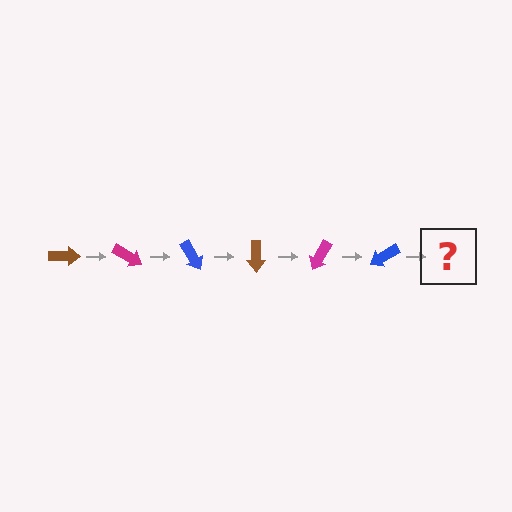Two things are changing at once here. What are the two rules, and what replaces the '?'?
The two rules are that it rotates 30 degrees each step and the color cycles through brown, magenta, and blue. The '?' should be a brown arrow, rotated 180 degrees from the start.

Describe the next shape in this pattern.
It should be a brown arrow, rotated 180 degrees from the start.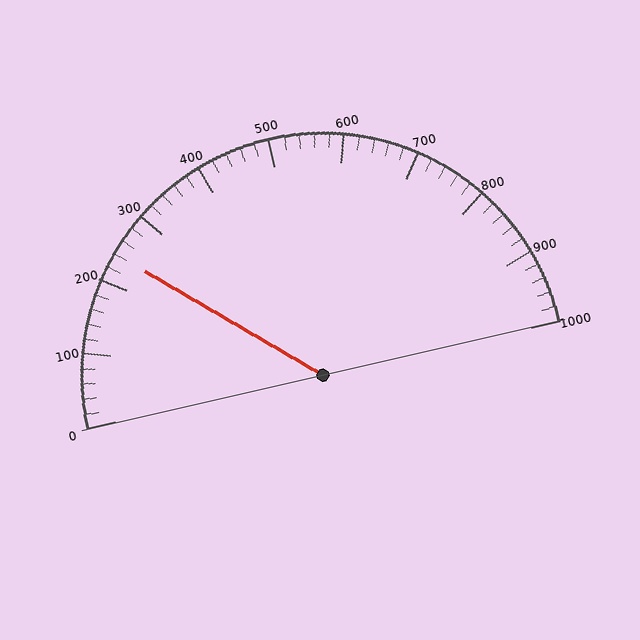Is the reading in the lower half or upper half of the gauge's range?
The reading is in the lower half of the range (0 to 1000).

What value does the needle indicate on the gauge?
The needle indicates approximately 240.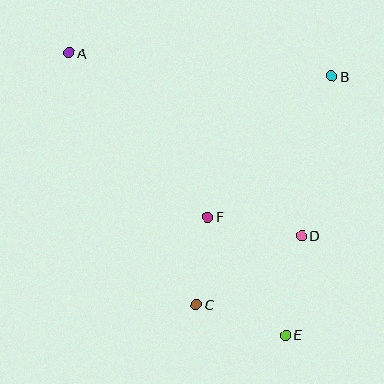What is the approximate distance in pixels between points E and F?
The distance between E and F is approximately 141 pixels.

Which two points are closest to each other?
Points C and F are closest to each other.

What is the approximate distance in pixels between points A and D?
The distance between A and D is approximately 296 pixels.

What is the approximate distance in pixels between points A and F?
The distance between A and F is approximately 215 pixels.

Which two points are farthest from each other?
Points A and E are farthest from each other.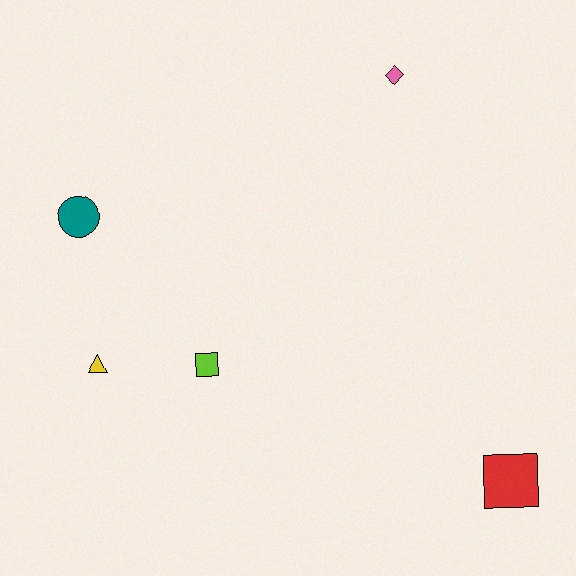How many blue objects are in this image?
There are no blue objects.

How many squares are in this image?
There are 2 squares.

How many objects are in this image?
There are 5 objects.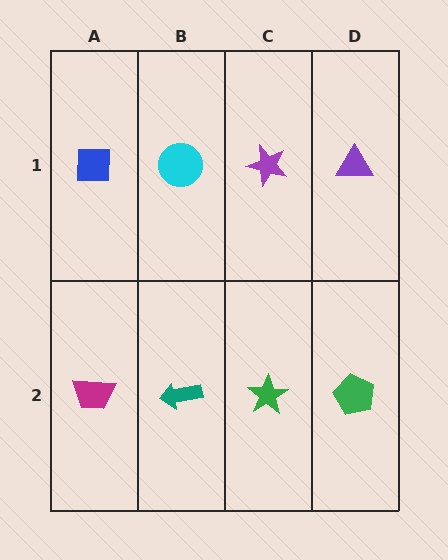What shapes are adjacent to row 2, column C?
A purple star (row 1, column C), a teal arrow (row 2, column B), a green pentagon (row 2, column D).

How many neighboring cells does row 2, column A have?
2.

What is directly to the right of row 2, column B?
A green star.